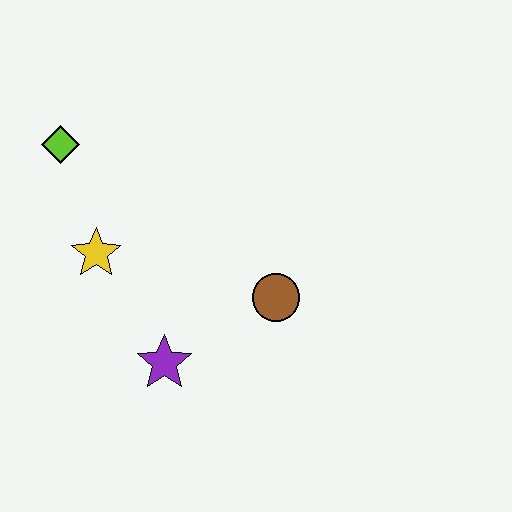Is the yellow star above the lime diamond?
No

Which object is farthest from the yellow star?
The brown circle is farthest from the yellow star.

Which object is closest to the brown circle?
The purple star is closest to the brown circle.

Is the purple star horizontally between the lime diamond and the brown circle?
Yes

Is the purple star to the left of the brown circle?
Yes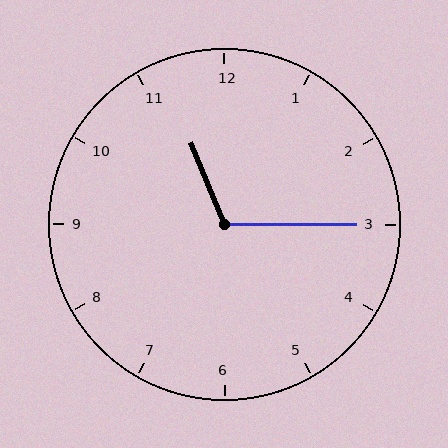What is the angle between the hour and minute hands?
Approximately 112 degrees.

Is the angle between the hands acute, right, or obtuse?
It is obtuse.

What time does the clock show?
11:15.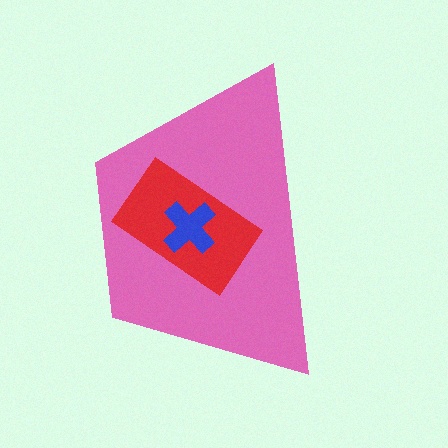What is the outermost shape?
The pink trapezoid.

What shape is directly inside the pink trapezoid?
The red rectangle.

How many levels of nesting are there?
3.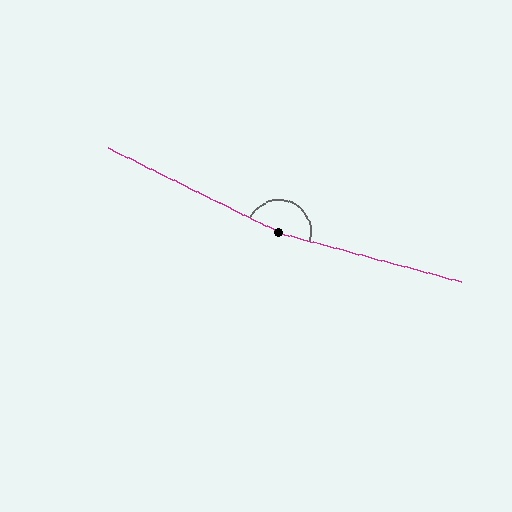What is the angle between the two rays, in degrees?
Approximately 169 degrees.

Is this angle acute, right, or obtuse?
It is obtuse.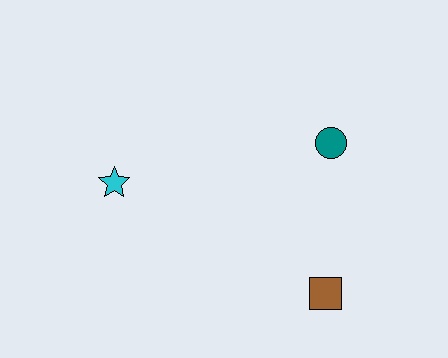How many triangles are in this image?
There are no triangles.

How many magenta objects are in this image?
There are no magenta objects.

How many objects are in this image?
There are 3 objects.